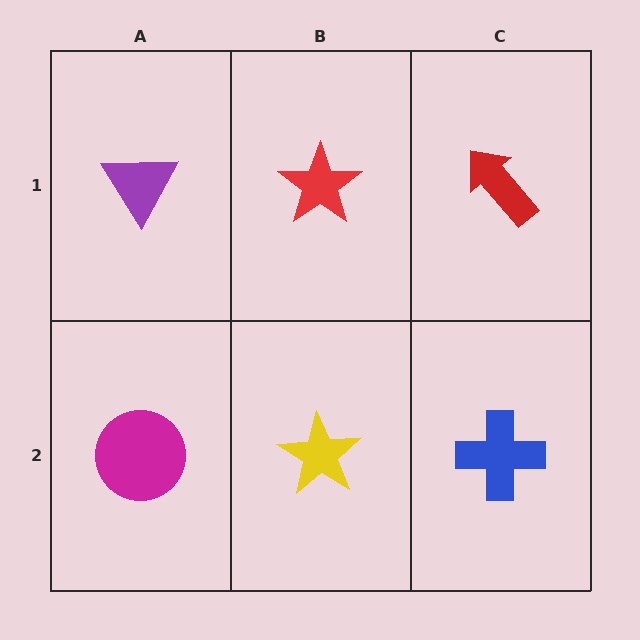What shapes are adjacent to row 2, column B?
A red star (row 1, column B), a magenta circle (row 2, column A), a blue cross (row 2, column C).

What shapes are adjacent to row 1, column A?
A magenta circle (row 2, column A), a red star (row 1, column B).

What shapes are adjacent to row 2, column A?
A purple triangle (row 1, column A), a yellow star (row 2, column B).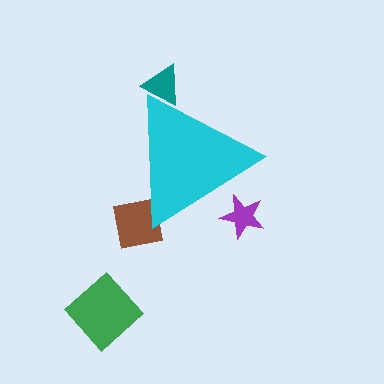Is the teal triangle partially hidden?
Yes, the teal triangle is partially hidden behind the cyan triangle.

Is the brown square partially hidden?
Yes, the brown square is partially hidden behind the cyan triangle.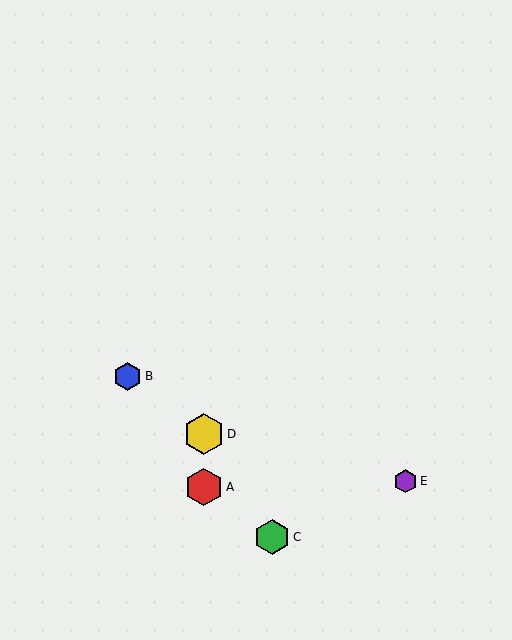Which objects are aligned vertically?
Objects A, D are aligned vertically.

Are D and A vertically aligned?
Yes, both are at x≈204.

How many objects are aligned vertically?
2 objects (A, D) are aligned vertically.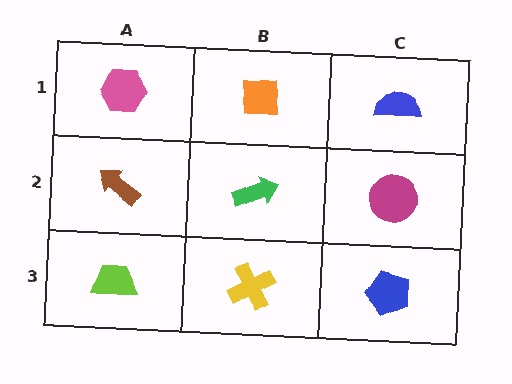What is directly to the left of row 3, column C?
A yellow cross.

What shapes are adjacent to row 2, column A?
A pink hexagon (row 1, column A), a lime trapezoid (row 3, column A), a green arrow (row 2, column B).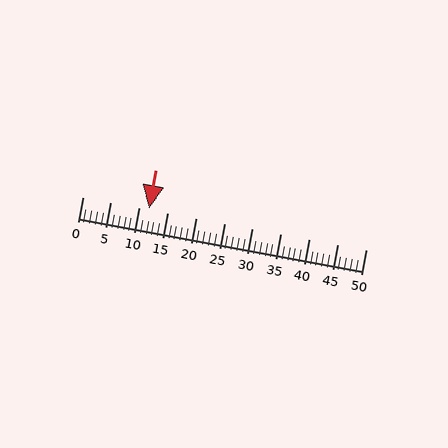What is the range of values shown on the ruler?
The ruler shows values from 0 to 50.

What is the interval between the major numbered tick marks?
The major tick marks are spaced 5 units apart.